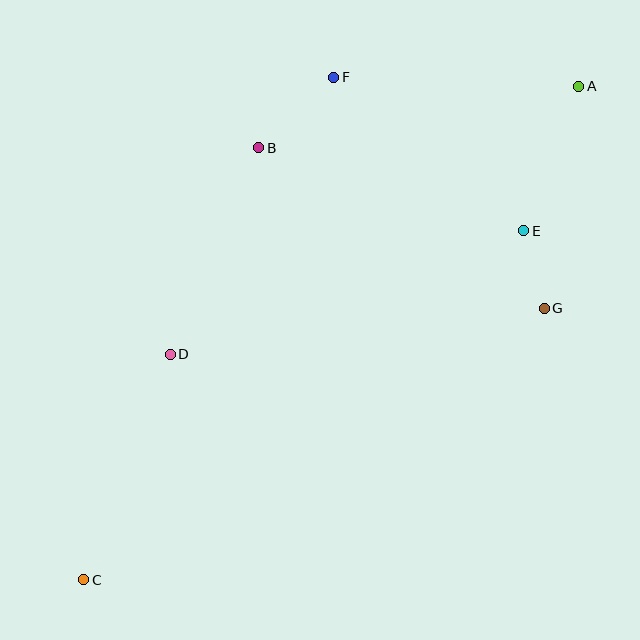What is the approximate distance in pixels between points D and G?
The distance between D and G is approximately 377 pixels.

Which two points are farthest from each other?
Points A and C are farthest from each other.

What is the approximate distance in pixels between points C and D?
The distance between C and D is approximately 242 pixels.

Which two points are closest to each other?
Points E and G are closest to each other.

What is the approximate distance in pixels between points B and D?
The distance between B and D is approximately 225 pixels.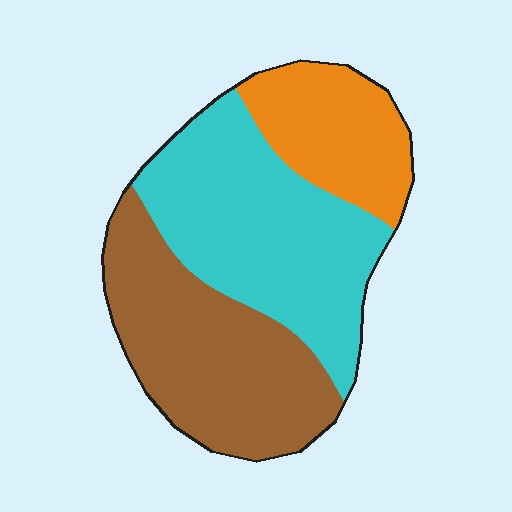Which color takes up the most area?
Cyan, at roughly 40%.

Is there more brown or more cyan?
Cyan.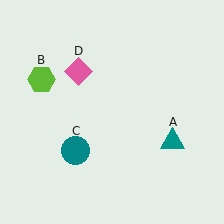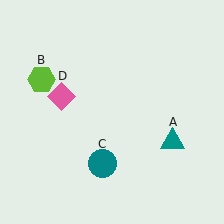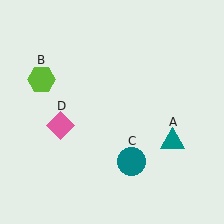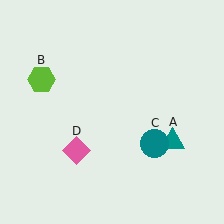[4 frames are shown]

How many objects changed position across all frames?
2 objects changed position: teal circle (object C), pink diamond (object D).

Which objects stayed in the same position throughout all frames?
Teal triangle (object A) and lime hexagon (object B) remained stationary.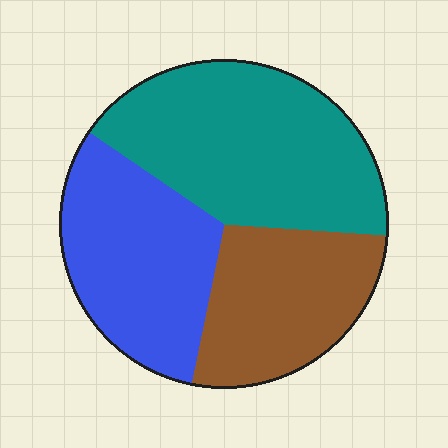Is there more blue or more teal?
Teal.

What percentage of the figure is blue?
Blue takes up about one third (1/3) of the figure.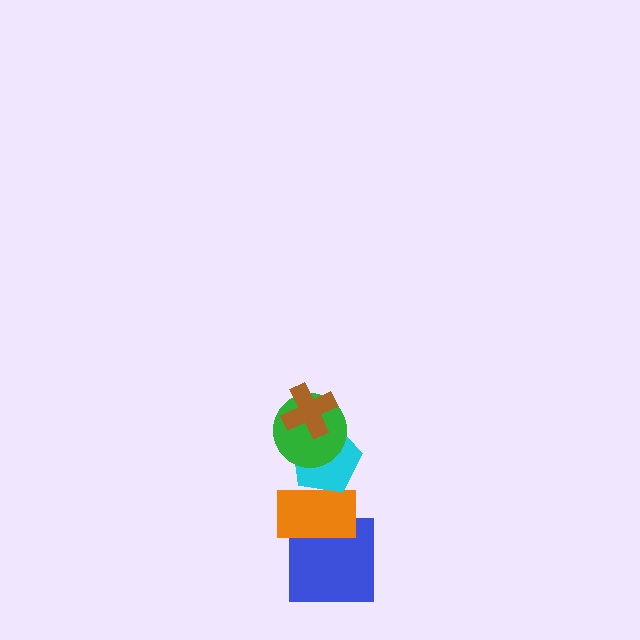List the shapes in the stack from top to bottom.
From top to bottom: the brown cross, the green circle, the cyan pentagon, the orange rectangle, the blue square.